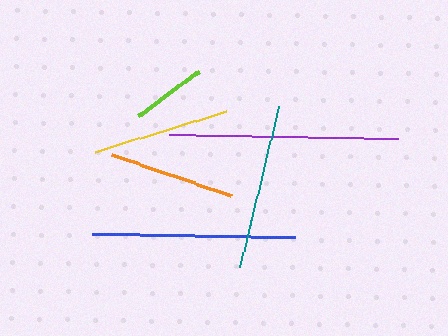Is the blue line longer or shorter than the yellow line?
The blue line is longer than the yellow line.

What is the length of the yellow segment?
The yellow segment is approximately 137 pixels long.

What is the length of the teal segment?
The teal segment is approximately 166 pixels long.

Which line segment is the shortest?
The lime line is the shortest at approximately 75 pixels.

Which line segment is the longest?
The purple line is the longest at approximately 229 pixels.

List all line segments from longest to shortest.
From longest to shortest: purple, blue, teal, yellow, orange, lime.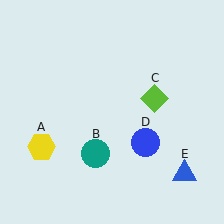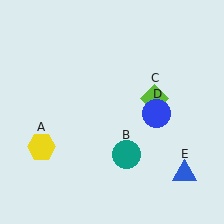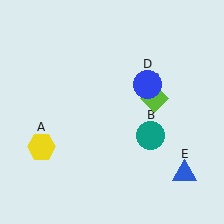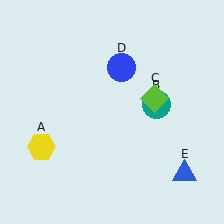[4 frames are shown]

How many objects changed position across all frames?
2 objects changed position: teal circle (object B), blue circle (object D).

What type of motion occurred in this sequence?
The teal circle (object B), blue circle (object D) rotated counterclockwise around the center of the scene.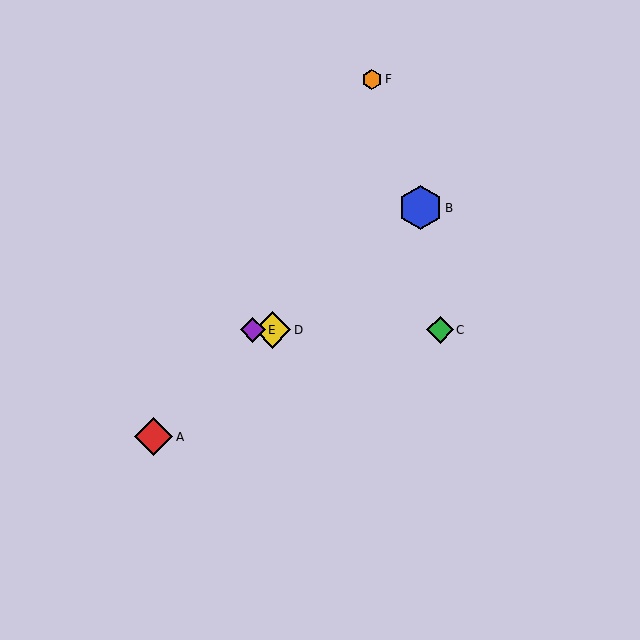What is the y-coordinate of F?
Object F is at y≈80.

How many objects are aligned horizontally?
3 objects (C, D, E) are aligned horizontally.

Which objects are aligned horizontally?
Objects C, D, E are aligned horizontally.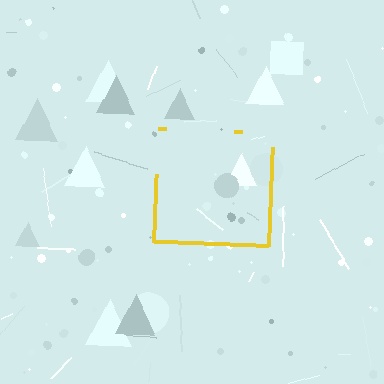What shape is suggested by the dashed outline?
The dashed outline suggests a square.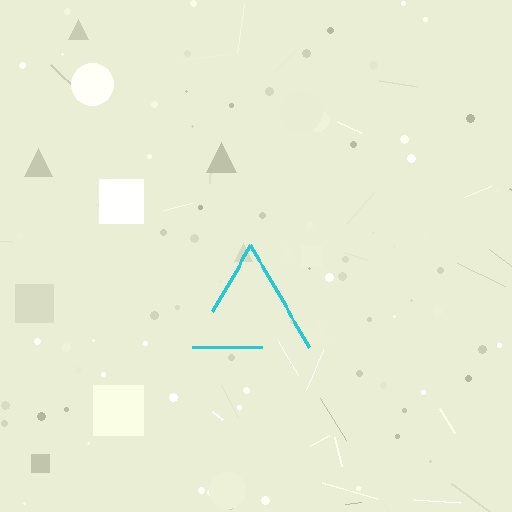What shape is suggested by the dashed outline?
The dashed outline suggests a triangle.